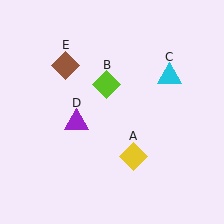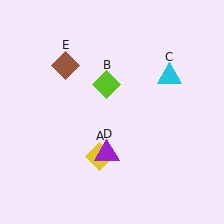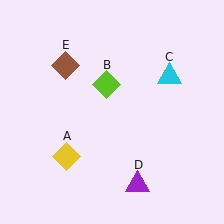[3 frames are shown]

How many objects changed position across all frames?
2 objects changed position: yellow diamond (object A), purple triangle (object D).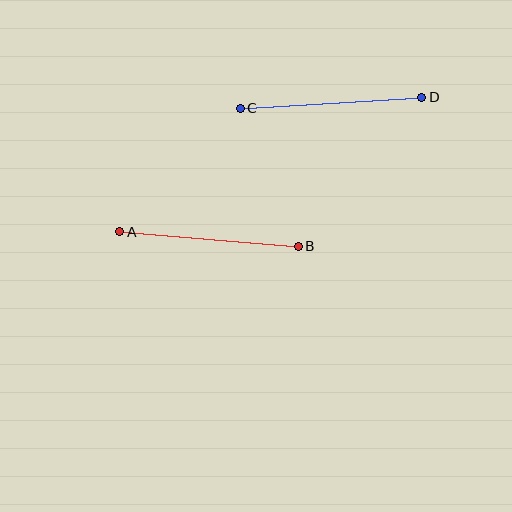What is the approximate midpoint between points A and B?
The midpoint is at approximately (209, 239) pixels.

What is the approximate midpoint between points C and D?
The midpoint is at approximately (331, 103) pixels.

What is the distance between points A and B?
The distance is approximately 179 pixels.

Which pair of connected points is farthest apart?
Points C and D are farthest apart.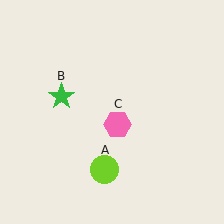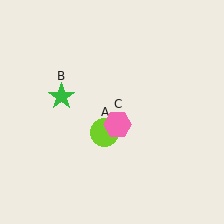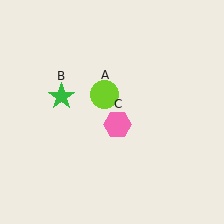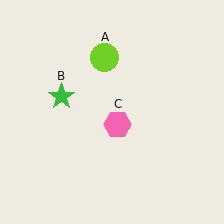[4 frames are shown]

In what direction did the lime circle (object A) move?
The lime circle (object A) moved up.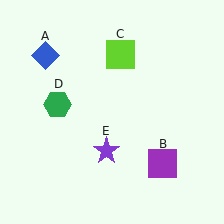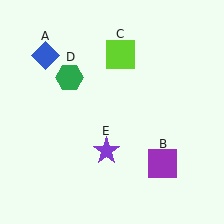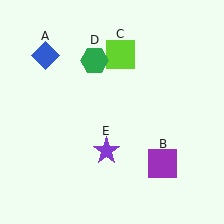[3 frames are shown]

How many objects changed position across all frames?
1 object changed position: green hexagon (object D).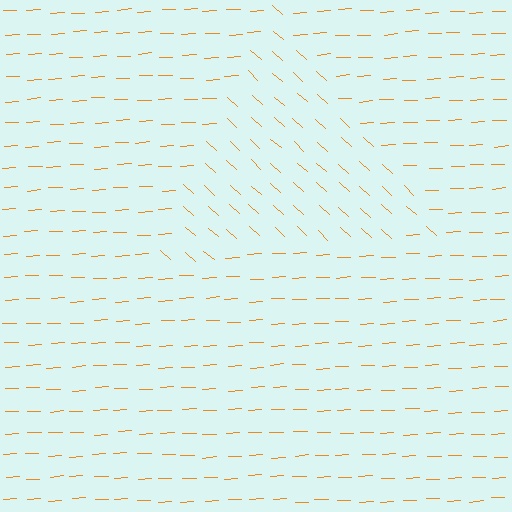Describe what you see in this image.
The image is filled with small orange line segments. A triangle region in the image has lines oriented differently from the surrounding lines, creating a visible texture boundary.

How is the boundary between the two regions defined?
The boundary is defined purely by a change in line orientation (approximately 45 degrees difference). All lines are the same color and thickness.